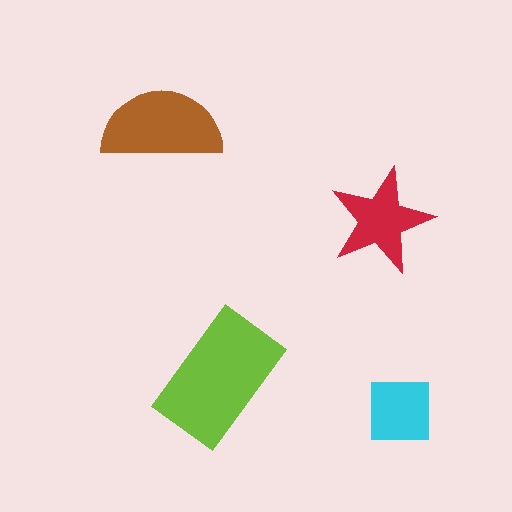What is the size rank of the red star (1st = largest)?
3rd.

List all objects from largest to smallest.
The lime rectangle, the brown semicircle, the red star, the cyan square.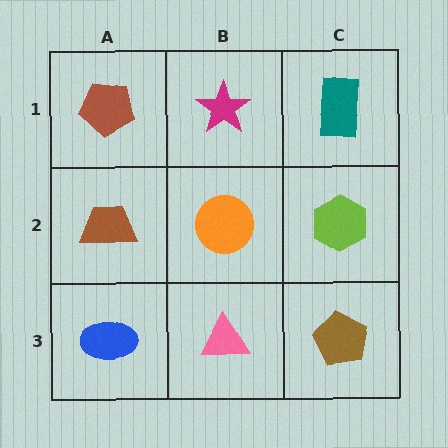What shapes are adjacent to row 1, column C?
A lime hexagon (row 2, column C), a magenta star (row 1, column B).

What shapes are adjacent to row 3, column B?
An orange circle (row 2, column B), a blue ellipse (row 3, column A), a brown pentagon (row 3, column C).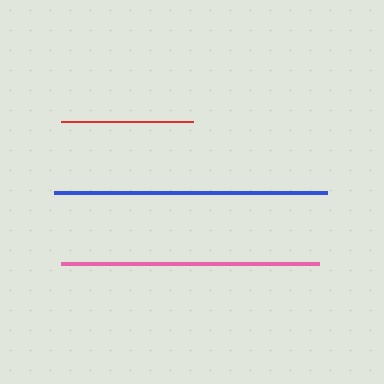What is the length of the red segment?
The red segment is approximately 131 pixels long.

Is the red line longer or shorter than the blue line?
The blue line is longer than the red line.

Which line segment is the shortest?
The red line is the shortest at approximately 131 pixels.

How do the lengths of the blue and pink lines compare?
The blue and pink lines are approximately the same length.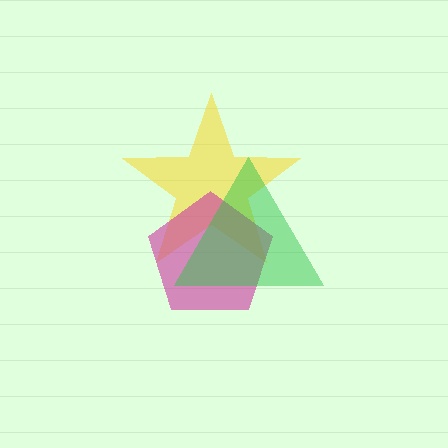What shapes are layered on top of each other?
The layered shapes are: a yellow star, a magenta pentagon, a green triangle.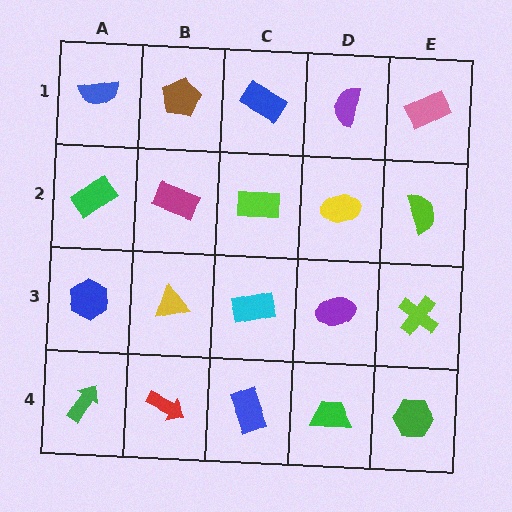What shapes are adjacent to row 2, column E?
A pink rectangle (row 1, column E), a lime cross (row 3, column E), a yellow ellipse (row 2, column D).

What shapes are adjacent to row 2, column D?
A purple semicircle (row 1, column D), a purple ellipse (row 3, column D), a lime rectangle (row 2, column C), a lime semicircle (row 2, column E).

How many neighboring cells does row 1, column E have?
2.